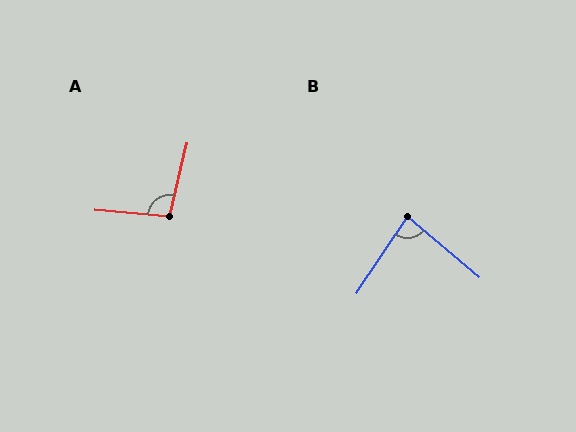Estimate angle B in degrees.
Approximately 83 degrees.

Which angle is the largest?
A, at approximately 99 degrees.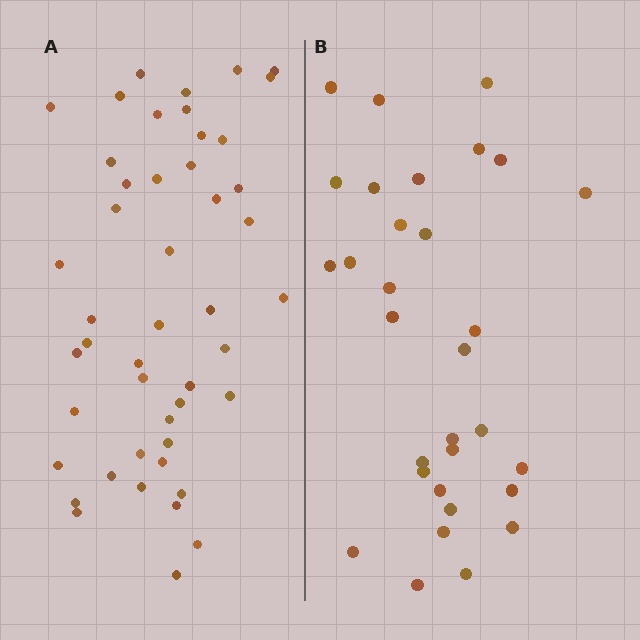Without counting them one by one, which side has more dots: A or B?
Region A (the left region) has more dots.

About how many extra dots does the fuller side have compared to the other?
Region A has approximately 15 more dots than region B.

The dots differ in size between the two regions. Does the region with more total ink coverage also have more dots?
No. Region B has more total ink coverage because its dots are larger, but region A actually contains more individual dots. Total area can be misleading — the number of items is what matters here.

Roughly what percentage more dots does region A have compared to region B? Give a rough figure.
About 50% more.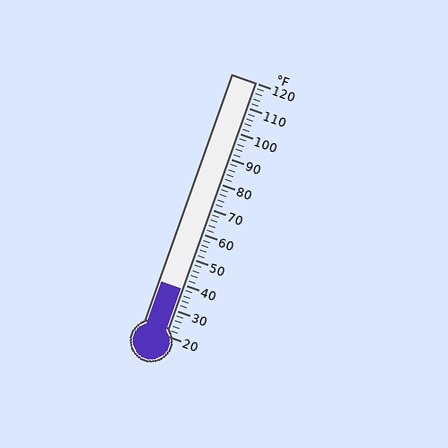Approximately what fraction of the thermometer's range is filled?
The thermometer is filled to approximately 20% of its range.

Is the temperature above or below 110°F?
The temperature is below 110°F.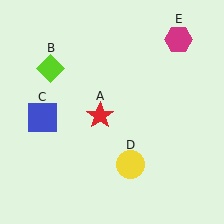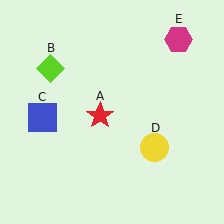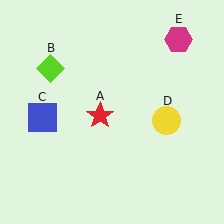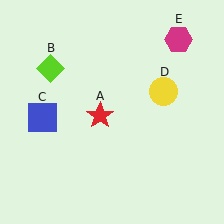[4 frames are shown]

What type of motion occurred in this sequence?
The yellow circle (object D) rotated counterclockwise around the center of the scene.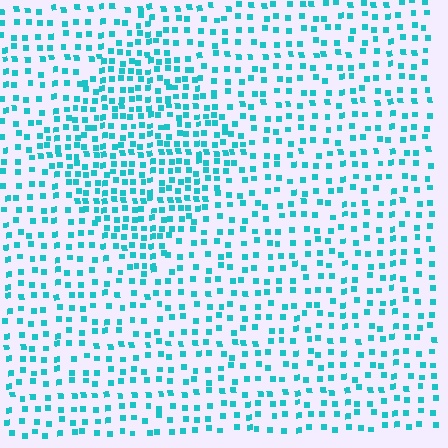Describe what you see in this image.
The image contains small cyan elements arranged at two different densities. A diamond-shaped region is visible where the elements are more densely packed than the surrounding area.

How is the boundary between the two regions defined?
The boundary is defined by a change in element density (approximately 1.8x ratio). All elements are the same color, size, and shape.